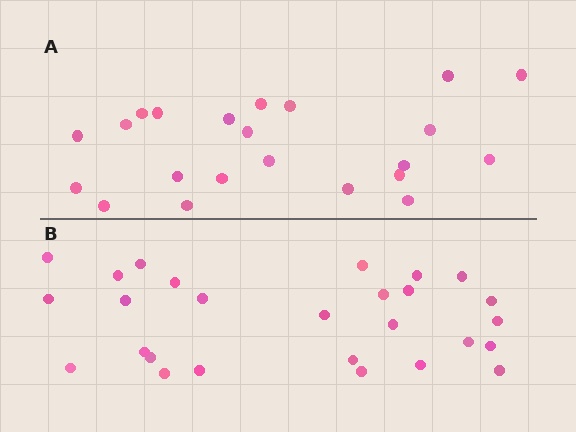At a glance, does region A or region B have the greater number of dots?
Region B (the bottom region) has more dots.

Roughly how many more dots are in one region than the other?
Region B has about 5 more dots than region A.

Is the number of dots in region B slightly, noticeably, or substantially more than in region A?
Region B has only slightly more — the two regions are fairly close. The ratio is roughly 1.2 to 1.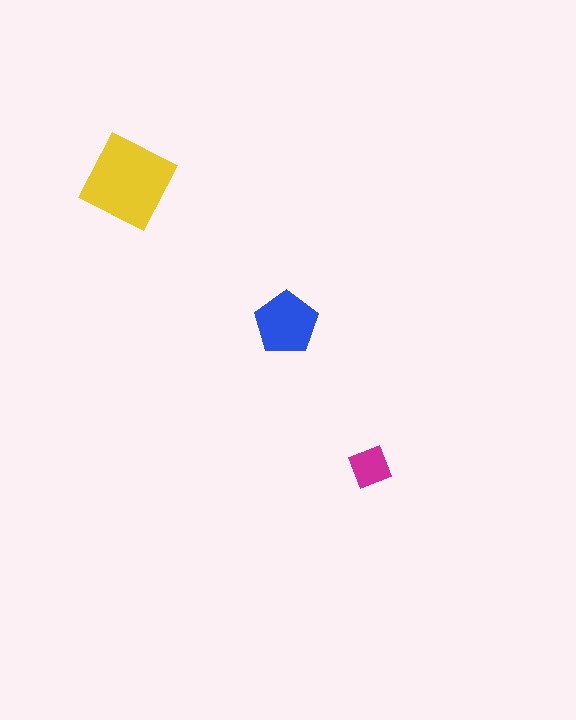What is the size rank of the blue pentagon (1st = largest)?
2nd.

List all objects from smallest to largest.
The magenta diamond, the blue pentagon, the yellow square.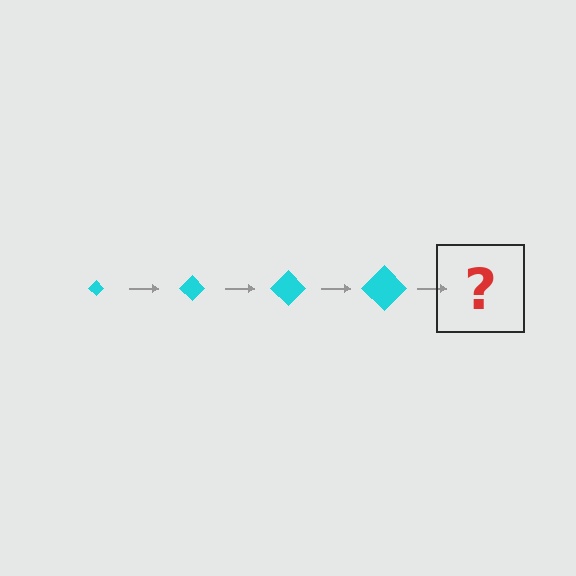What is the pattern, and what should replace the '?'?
The pattern is that the diamond gets progressively larger each step. The '?' should be a cyan diamond, larger than the previous one.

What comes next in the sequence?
The next element should be a cyan diamond, larger than the previous one.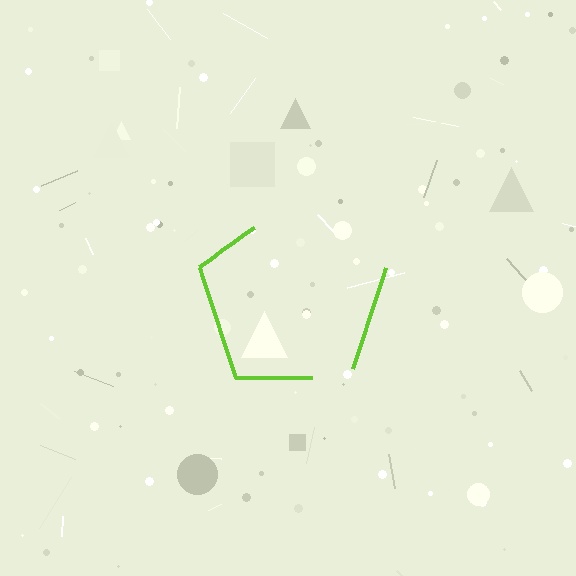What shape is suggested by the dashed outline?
The dashed outline suggests a pentagon.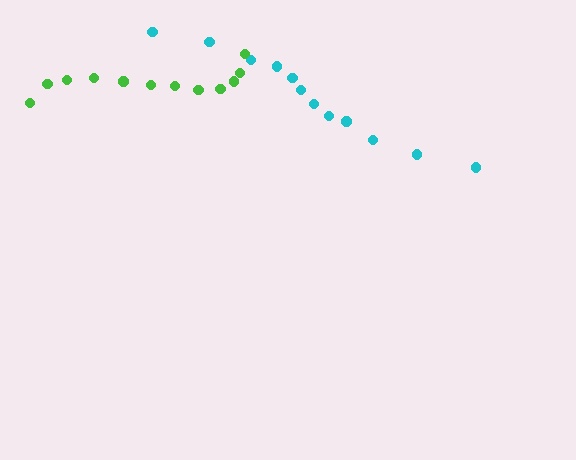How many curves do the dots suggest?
There are 2 distinct paths.